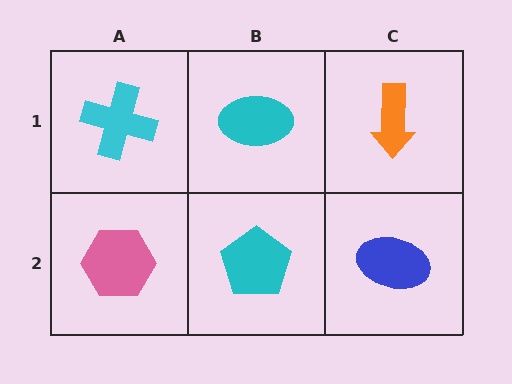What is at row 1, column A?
A cyan cross.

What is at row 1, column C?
An orange arrow.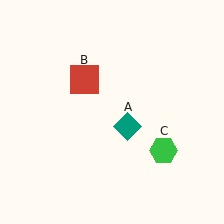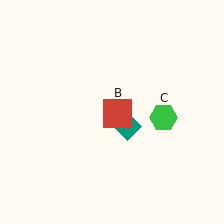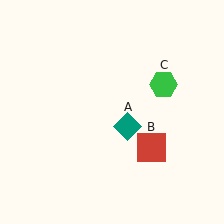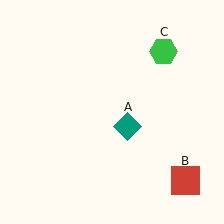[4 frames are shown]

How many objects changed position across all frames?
2 objects changed position: red square (object B), green hexagon (object C).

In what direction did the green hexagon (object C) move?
The green hexagon (object C) moved up.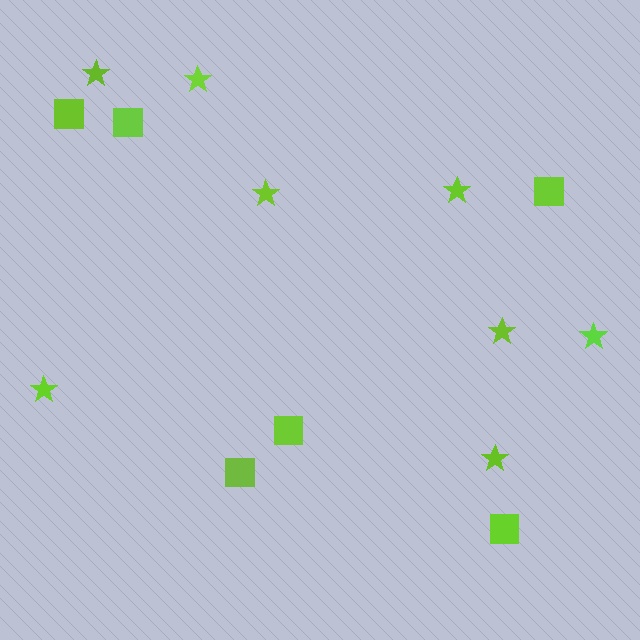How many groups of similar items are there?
There are 2 groups: one group of stars (8) and one group of squares (6).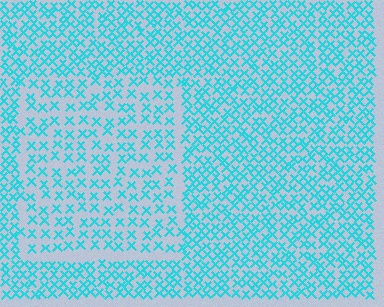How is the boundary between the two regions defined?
The boundary is defined by a change in element density (approximately 1.7x ratio). All elements are the same color, size, and shape.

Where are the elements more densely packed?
The elements are more densely packed outside the rectangle boundary.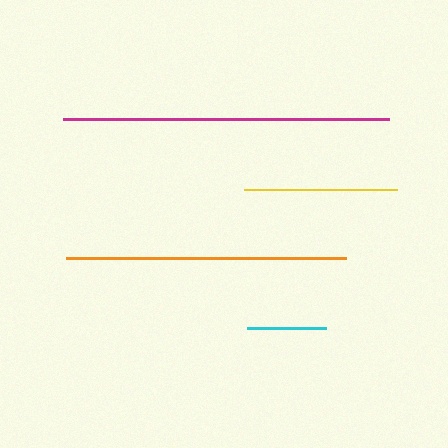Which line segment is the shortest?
The cyan line is the shortest at approximately 78 pixels.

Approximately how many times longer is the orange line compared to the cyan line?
The orange line is approximately 3.6 times the length of the cyan line.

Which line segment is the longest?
The magenta line is the longest at approximately 326 pixels.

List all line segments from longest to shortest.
From longest to shortest: magenta, orange, yellow, cyan.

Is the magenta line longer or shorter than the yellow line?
The magenta line is longer than the yellow line.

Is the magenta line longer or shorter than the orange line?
The magenta line is longer than the orange line.